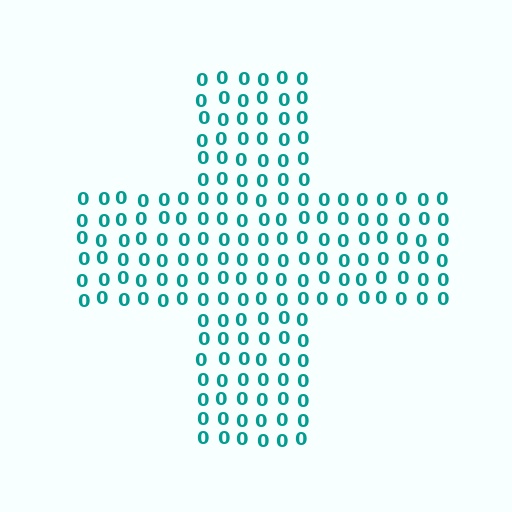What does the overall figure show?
The overall figure shows a cross.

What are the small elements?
The small elements are digit 0's.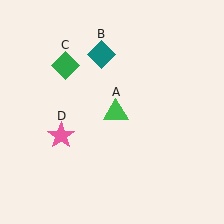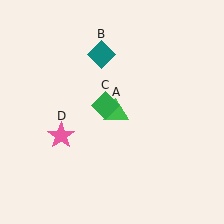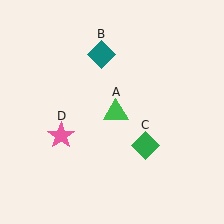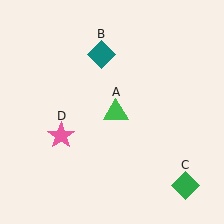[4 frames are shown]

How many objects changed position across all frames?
1 object changed position: green diamond (object C).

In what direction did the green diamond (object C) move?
The green diamond (object C) moved down and to the right.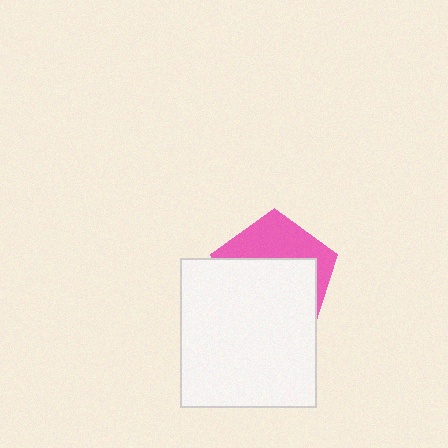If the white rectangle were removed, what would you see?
You would see the complete pink pentagon.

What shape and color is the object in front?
The object in front is a white rectangle.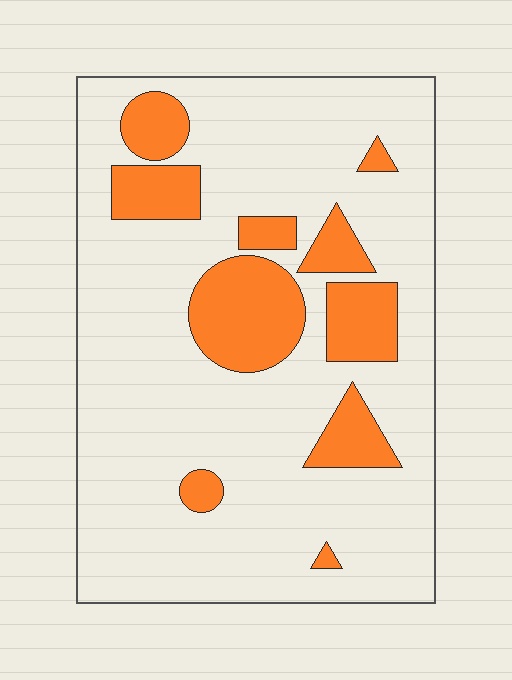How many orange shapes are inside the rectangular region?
10.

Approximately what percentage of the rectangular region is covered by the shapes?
Approximately 20%.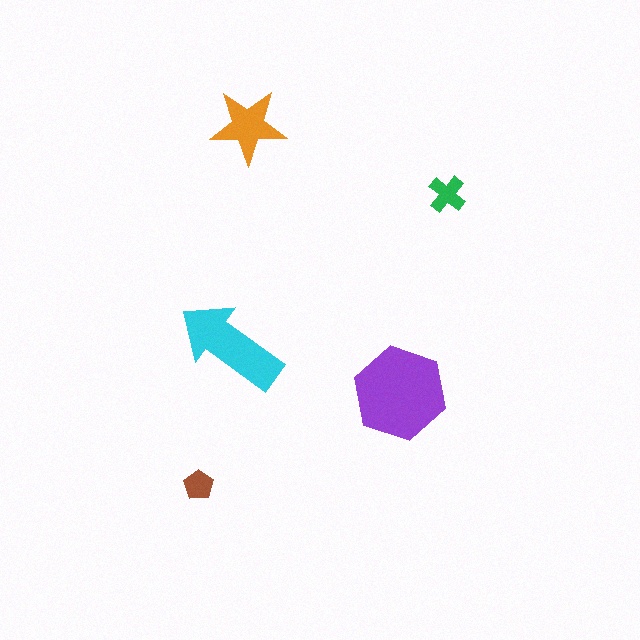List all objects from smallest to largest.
The brown pentagon, the green cross, the orange star, the cyan arrow, the purple hexagon.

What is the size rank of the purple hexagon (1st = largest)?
1st.